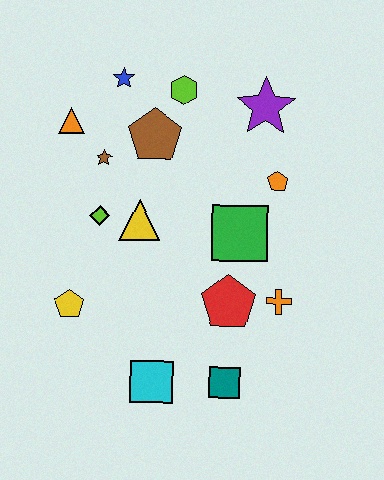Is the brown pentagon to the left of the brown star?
No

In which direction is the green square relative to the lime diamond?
The green square is to the right of the lime diamond.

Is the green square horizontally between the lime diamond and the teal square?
No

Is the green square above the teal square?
Yes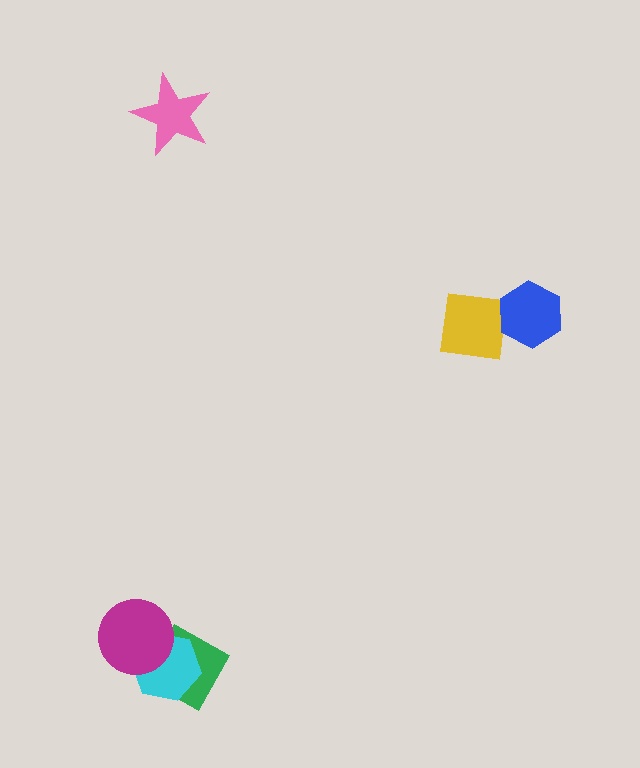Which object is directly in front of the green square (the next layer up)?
The cyan hexagon is directly in front of the green square.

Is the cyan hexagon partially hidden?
Yes, it is partially covered by another shape.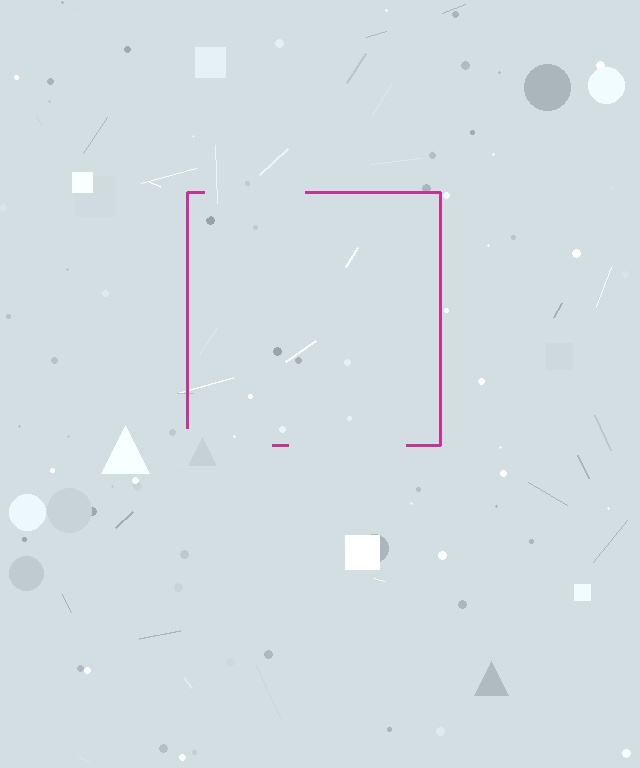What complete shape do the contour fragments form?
The contour fragments form a square.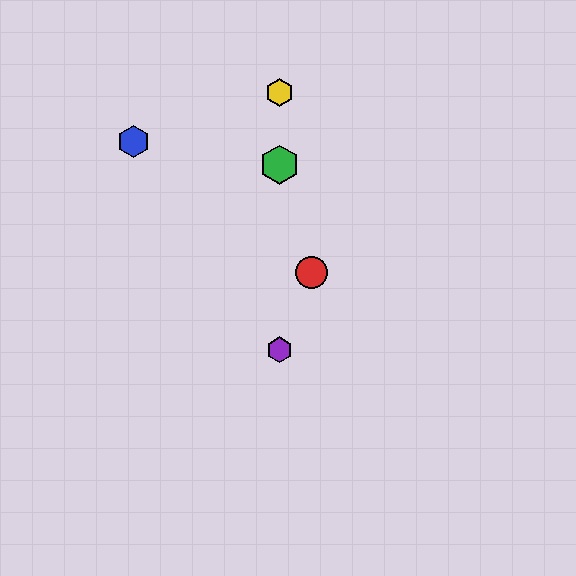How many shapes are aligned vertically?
3 shapes (the green hexagon, the yellow hexagon, the purple hexagon) are aligned vertically.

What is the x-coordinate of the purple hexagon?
The purple hexagon is at x≈279.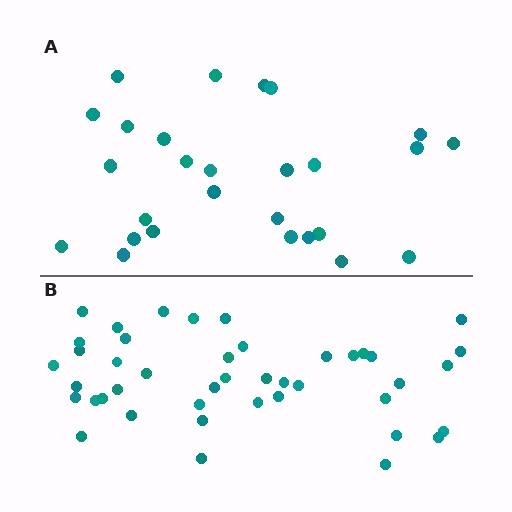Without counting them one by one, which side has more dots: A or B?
Region B (the bottom region) has more dots.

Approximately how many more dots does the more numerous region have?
Region B has approximately 15 more dots than region A.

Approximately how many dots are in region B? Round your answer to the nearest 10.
About 40 dots. (The exact count is 43, which rounds to 40.)